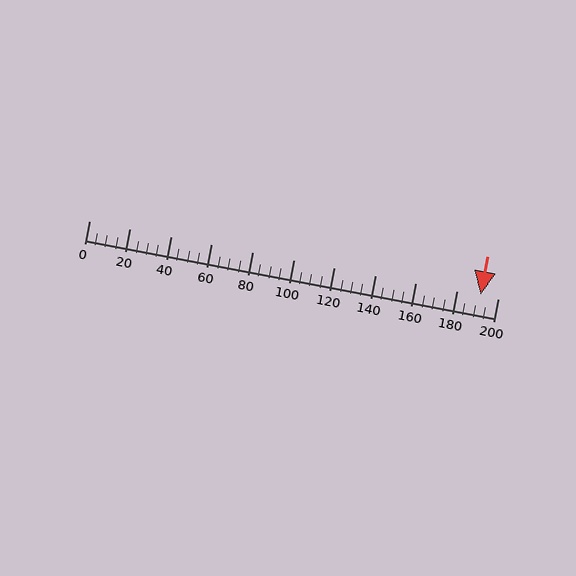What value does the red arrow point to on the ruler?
The red arrow points to approximately 192.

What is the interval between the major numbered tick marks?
The major tick marks are spaced 20 units apart.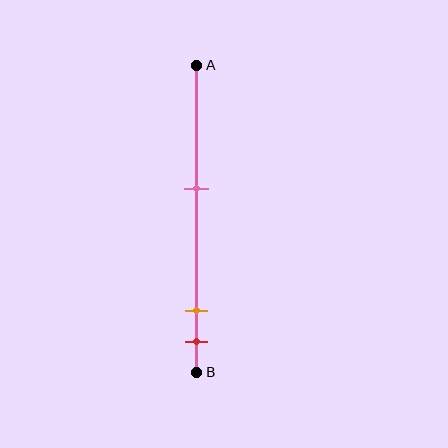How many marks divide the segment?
There are 3 marks dividing the segment.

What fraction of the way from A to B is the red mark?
The red mark is approximately 90% (0.9) of the way from A to B.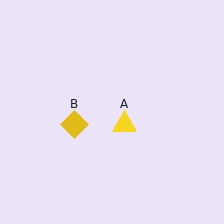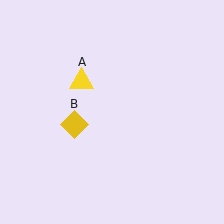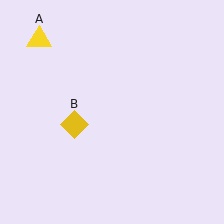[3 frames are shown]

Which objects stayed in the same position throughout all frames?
Yellow diamond (object B) remained stationary.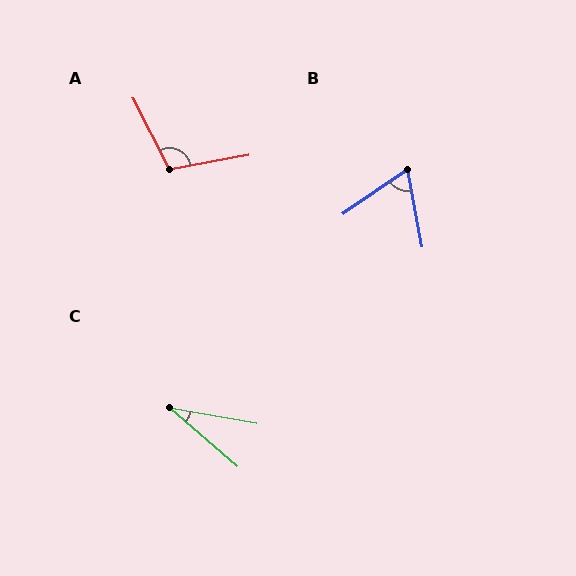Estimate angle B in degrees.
Approximately 66 degrees.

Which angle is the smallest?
C, at approximately 31 degrees.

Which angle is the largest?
A, at approximately 107 degrees.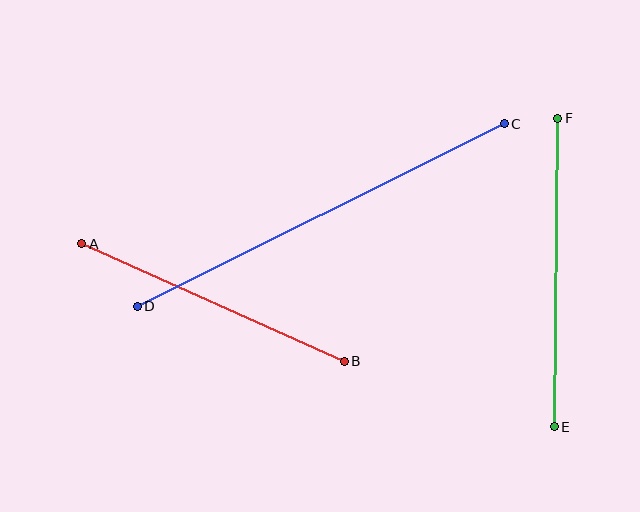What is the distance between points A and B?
The distance is approximately 287 pixels.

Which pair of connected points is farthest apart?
Points C and D are farthest apart.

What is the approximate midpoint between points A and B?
The midpoint is at approximately (213, 302) pixels.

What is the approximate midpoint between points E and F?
The midpoint is at approximately (556, 272) pixels.